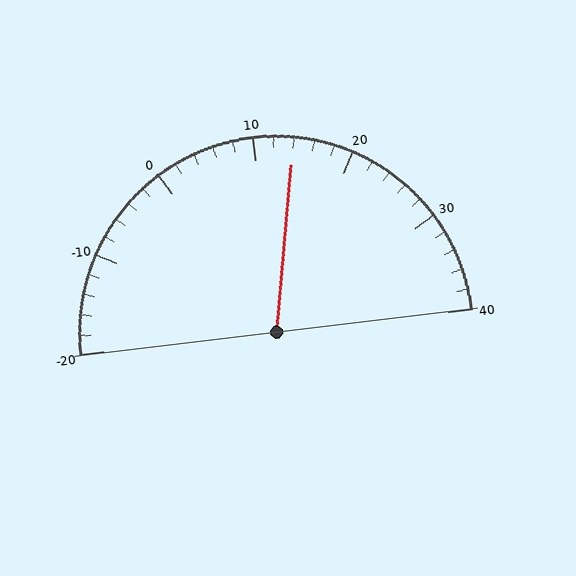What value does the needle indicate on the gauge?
The needle indicates approximately 14.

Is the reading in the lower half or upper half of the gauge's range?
The reading is in the upper half of the range (-20 to 40).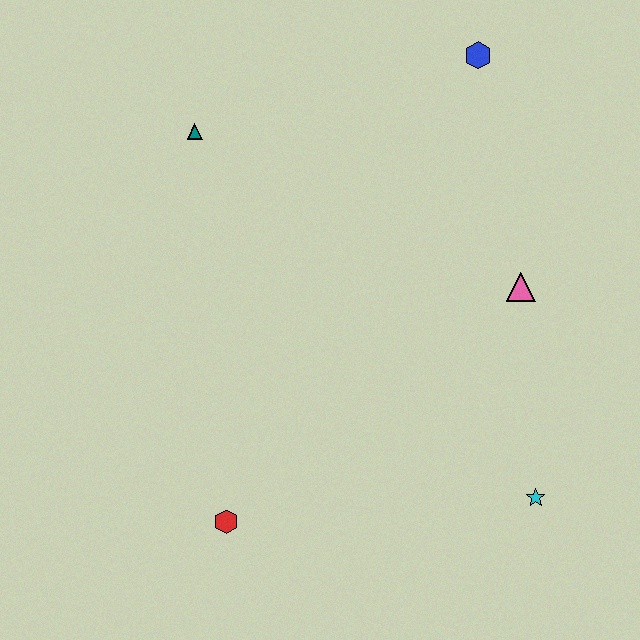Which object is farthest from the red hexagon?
The blue hexagon is farthest from the red hexagon.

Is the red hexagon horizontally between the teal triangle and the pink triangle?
Yes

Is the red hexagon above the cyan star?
No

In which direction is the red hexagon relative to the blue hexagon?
The red hexagon is below the blue hexagon.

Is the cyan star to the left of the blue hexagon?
No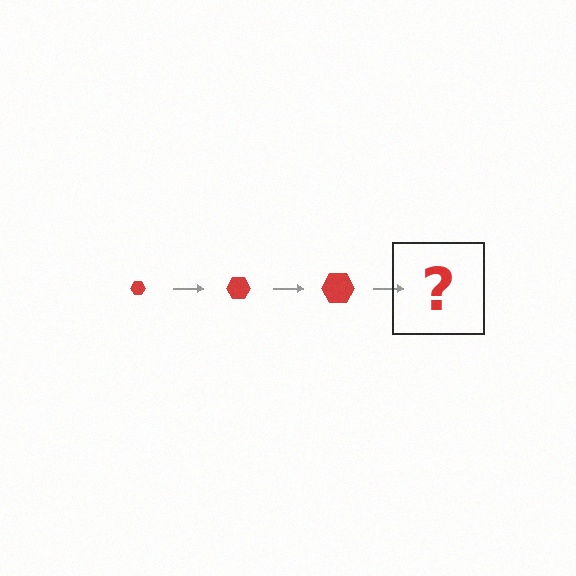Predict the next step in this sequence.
The next step is a red hexagon, larger than the previous one.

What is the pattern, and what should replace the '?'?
The pattern is that the hexagon gets progressively larger each step. The '?' should be a red hexagon, larger than the previous one.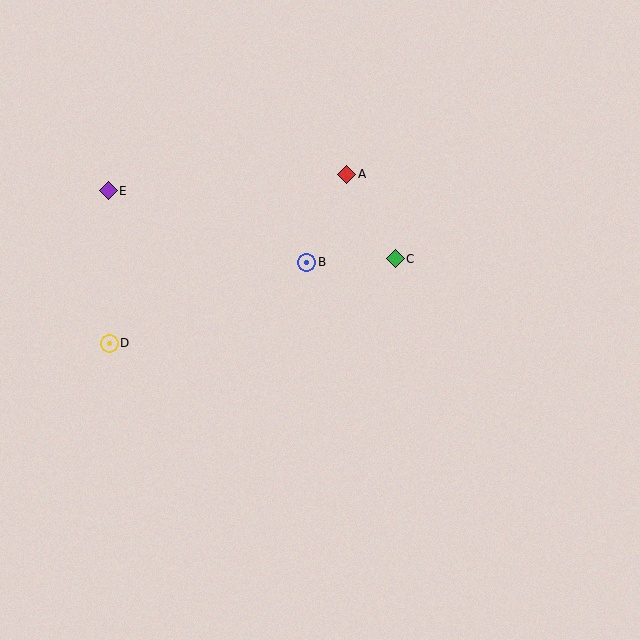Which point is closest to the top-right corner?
Point A is closest to the top-right corner.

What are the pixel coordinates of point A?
Point A is at (347, 174).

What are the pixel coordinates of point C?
Point C is at (395, 259).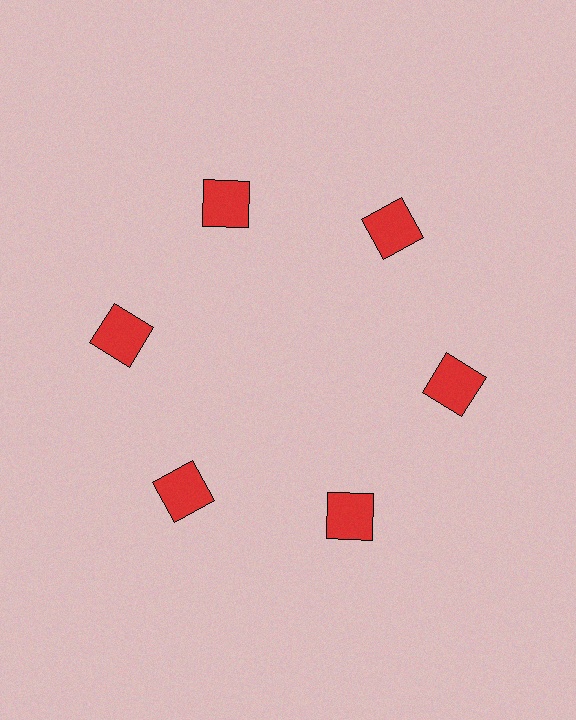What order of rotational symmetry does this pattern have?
This pattern has 6-fold rotational symmetry.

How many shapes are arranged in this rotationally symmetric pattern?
There are 6 shapes, arranged in 6 groups of 1.